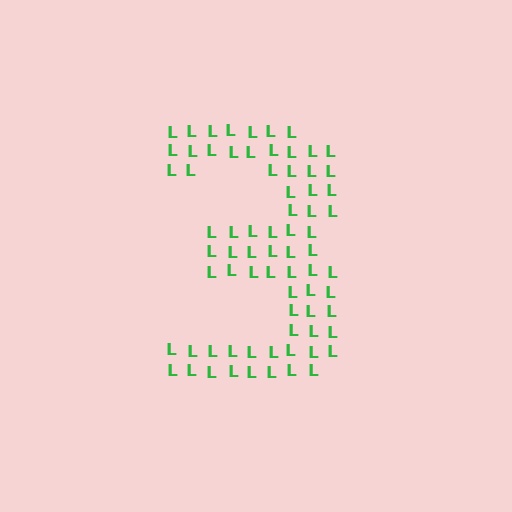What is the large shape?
The large shape is the digit 3.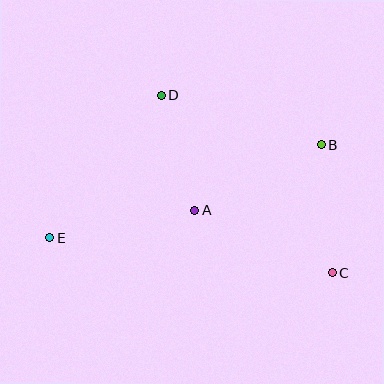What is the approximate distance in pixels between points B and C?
The distance between B and C is approximately 128 pixels.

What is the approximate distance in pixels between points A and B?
The distance between A and B is approximately 143 pixels.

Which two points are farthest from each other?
Points B and E are farthest from each other.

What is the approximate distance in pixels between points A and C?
The distance between A and C is approximately 151 pixels.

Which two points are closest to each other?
Points A and D are closest to each other.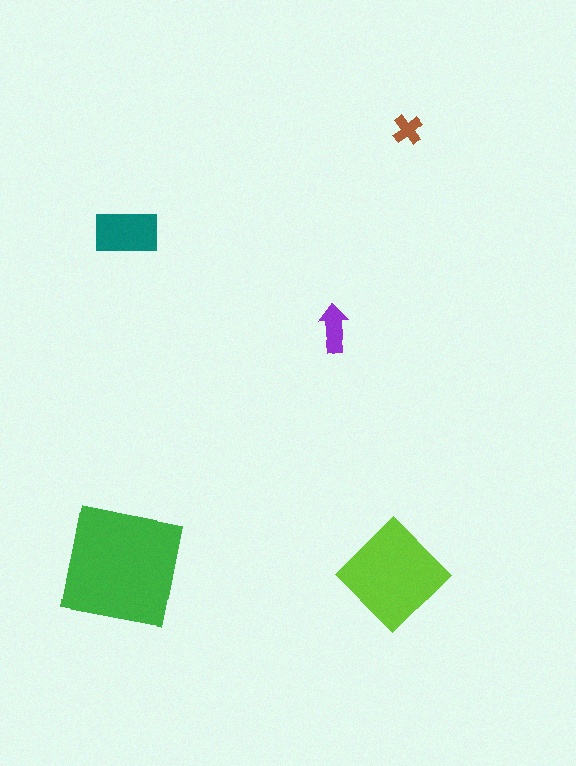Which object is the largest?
The green square.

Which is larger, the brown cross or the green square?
The green square.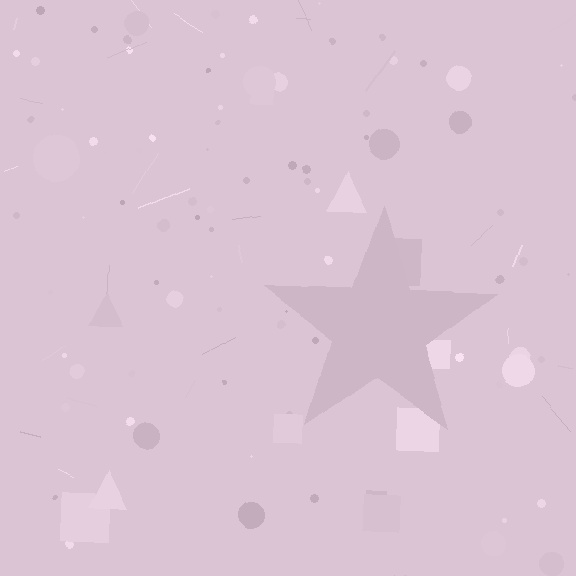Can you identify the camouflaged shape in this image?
The camouflaged shape is a star.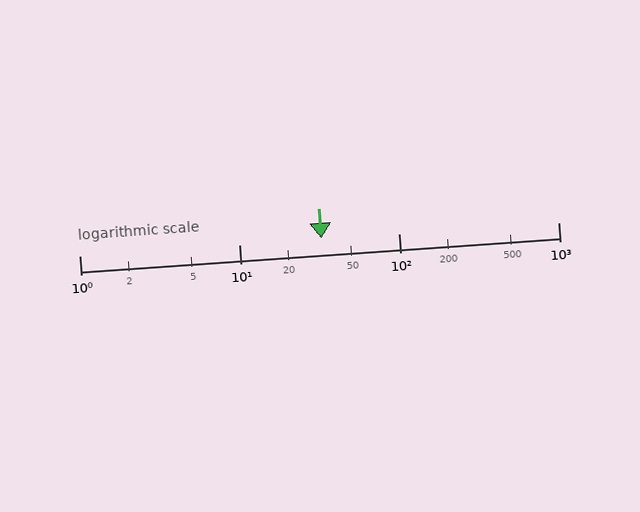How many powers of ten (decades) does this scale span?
The scale spans 3 decades, from 1 to 1000.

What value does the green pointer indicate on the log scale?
The pointer indicates approximately 33.